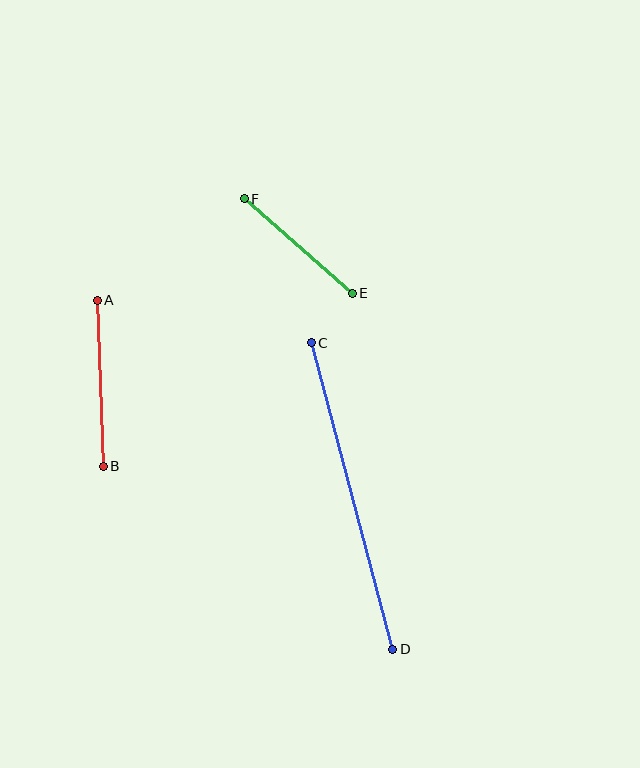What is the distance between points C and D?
The distance is approximately 317 pixels.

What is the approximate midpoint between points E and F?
The midpoint is at approximately (298, 246) pixels.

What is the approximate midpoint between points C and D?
The midpoint is at approximately (352, 496) pixels.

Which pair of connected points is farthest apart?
Points C and D are farthest apart.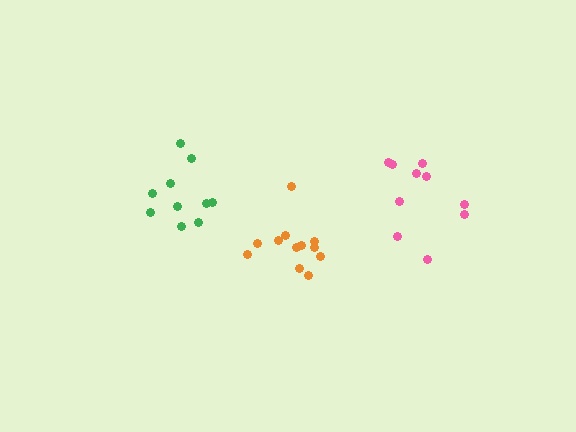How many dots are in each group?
Group 1: 10 dots, Group 2: 12 dots, Group 3: 10 dots (32 total).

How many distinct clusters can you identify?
There are 3 distinct clusters.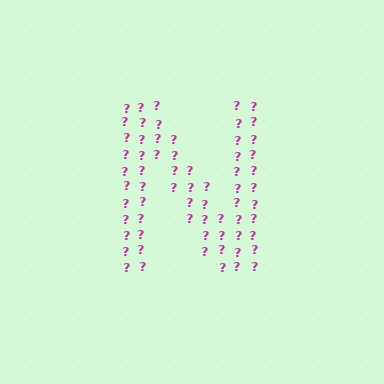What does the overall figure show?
The overall figure shows the letter N.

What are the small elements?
The small elements are question marks.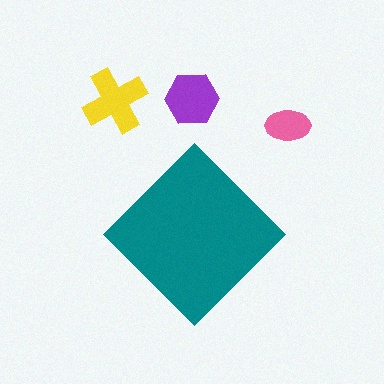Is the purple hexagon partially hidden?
No, the purple hexagon is fully visible.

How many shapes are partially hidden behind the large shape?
0 shapes are partially hidden.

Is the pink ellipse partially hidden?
No, the pink ellipse is fully visible.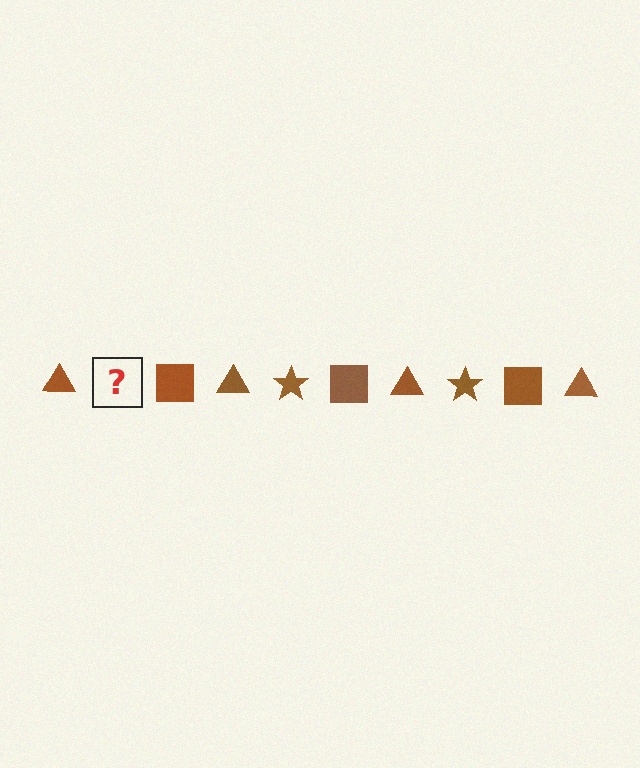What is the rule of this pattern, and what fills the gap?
The rule is that the pattern cycles through triangle, star, square shapes in brown. The gap should be filled with a brown star.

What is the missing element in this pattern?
The missing element is a brown star.